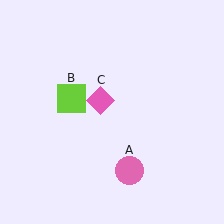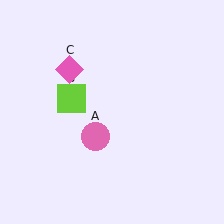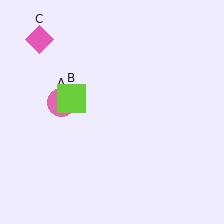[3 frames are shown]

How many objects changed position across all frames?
2 objects changed position: pink circle (object A), pink diamond (object C).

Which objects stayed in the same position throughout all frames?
Lime square (object B) remained stationary.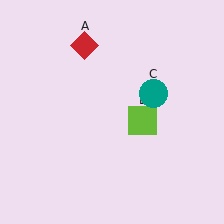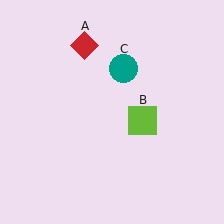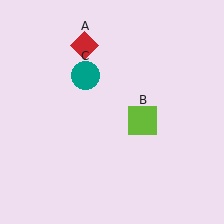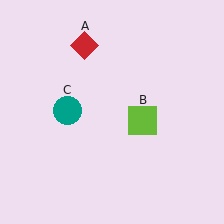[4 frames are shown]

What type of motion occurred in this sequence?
The teal circle (object C) rotated counterclockwise around the center of the scene.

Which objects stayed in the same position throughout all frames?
Red diamond (object A) and lime square (object B) remained stationary.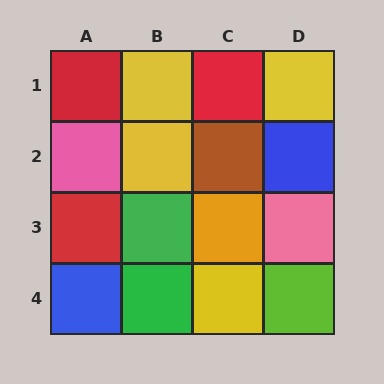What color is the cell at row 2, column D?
Blue.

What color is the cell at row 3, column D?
Pink.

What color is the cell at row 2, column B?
Yellow.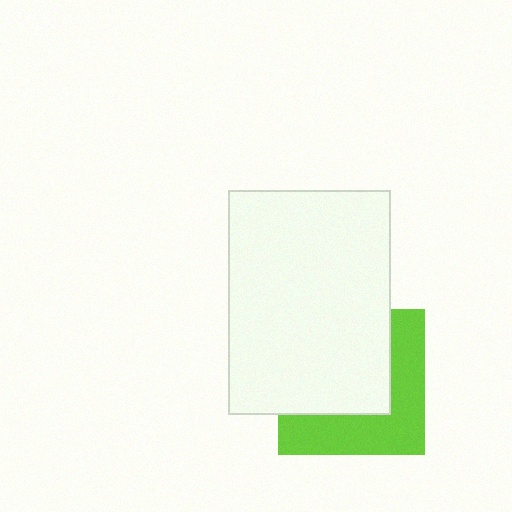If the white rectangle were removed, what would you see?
You would see the complete lime square.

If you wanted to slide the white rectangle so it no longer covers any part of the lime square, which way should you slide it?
Slide it toward the upper-left — that is the most direct way to separate the two shapes.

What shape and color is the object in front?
The object in front is a white rectangle.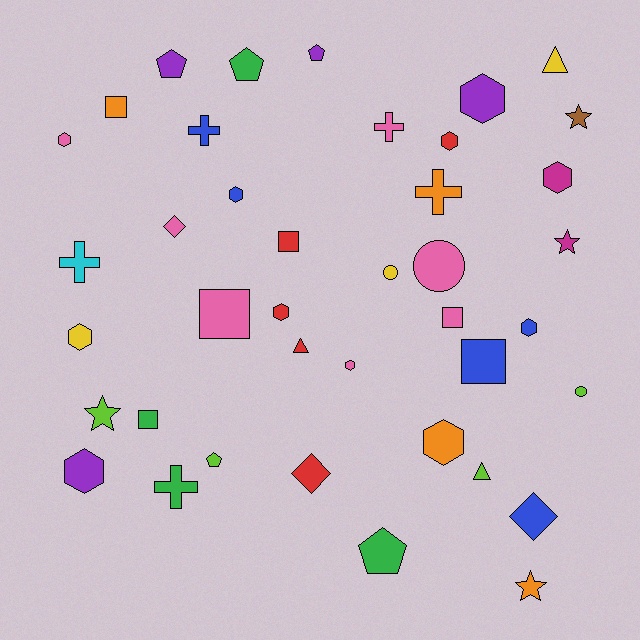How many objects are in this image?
There are 40 objects.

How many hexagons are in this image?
There are 11 hexagons.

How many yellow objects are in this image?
There are 3 yellow objects.